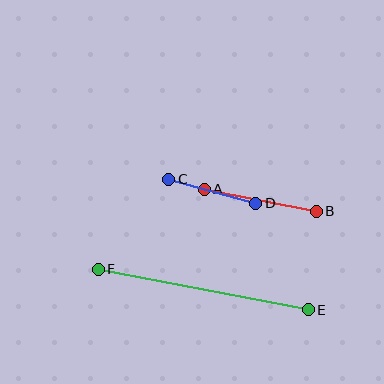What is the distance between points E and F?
The distance is approximately 214 pixels.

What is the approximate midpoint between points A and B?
The midpoint is at approximately (260, 200) pixels.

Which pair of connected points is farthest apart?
Points E and F are farthest apart.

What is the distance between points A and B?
The distance is approximately 114 pixels.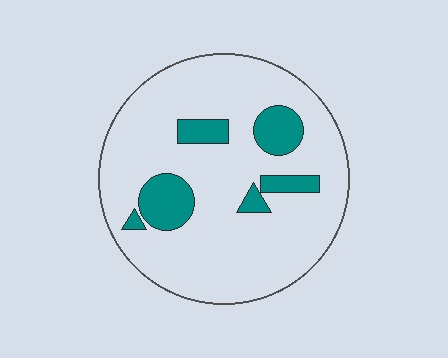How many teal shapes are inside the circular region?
6.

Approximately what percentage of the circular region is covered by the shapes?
Approximately 15%.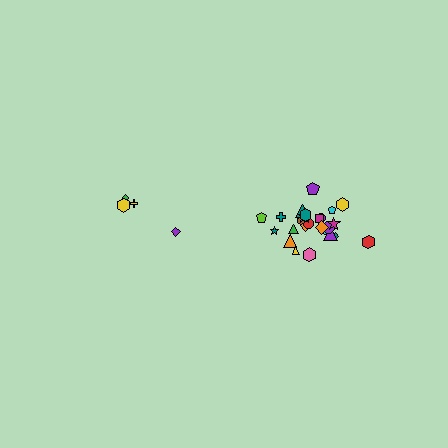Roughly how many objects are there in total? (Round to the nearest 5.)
Roughly 30 objects in total.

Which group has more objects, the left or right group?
The right group.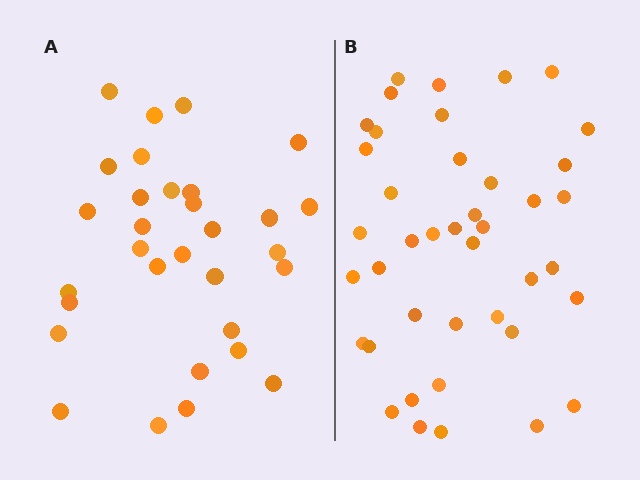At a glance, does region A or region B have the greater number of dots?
Region B (the right region) has more dots.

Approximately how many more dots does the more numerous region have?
Region B has roughly 10 or so more dots than region A.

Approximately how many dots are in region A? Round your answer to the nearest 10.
About 30 dots. (The exact count is 31, which rounds to 30.)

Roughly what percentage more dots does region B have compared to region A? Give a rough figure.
About 30% more.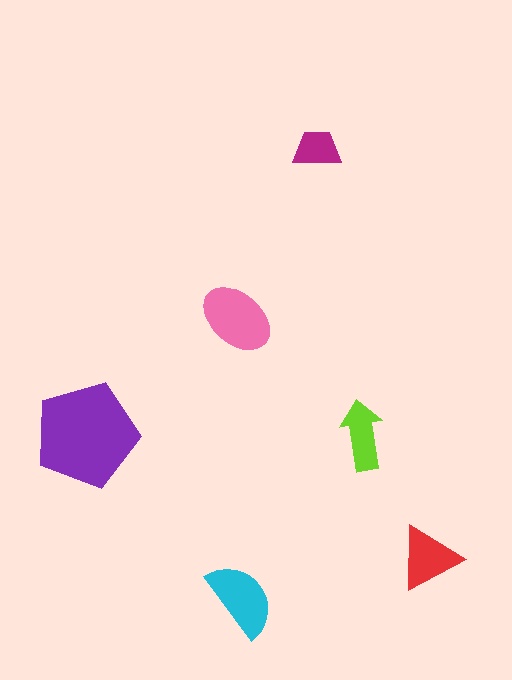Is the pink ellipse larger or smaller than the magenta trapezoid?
Larger.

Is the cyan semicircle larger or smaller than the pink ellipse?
Smaller.